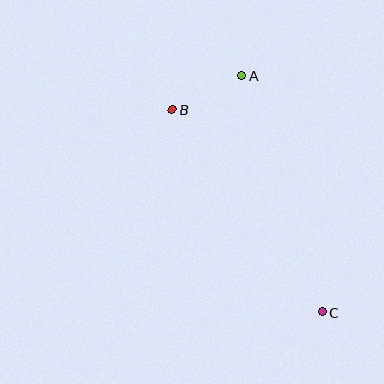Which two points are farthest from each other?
Points B and C are farthest from each other.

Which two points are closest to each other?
Points A and B are closest to each other.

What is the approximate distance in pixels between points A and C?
The distance between A and C is approximately 250 pixels.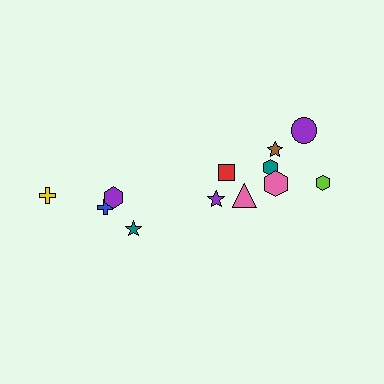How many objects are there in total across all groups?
There are 12 objects.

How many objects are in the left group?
There are 4 objects.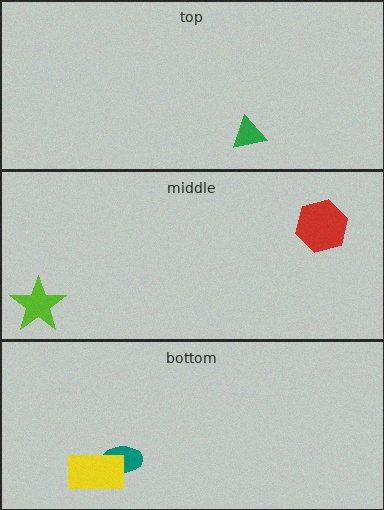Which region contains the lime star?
The middle region.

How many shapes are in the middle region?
2.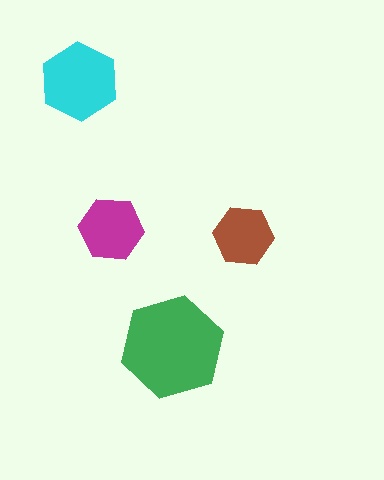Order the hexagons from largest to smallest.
the green one, the cyan one, the magenta one, the brown one.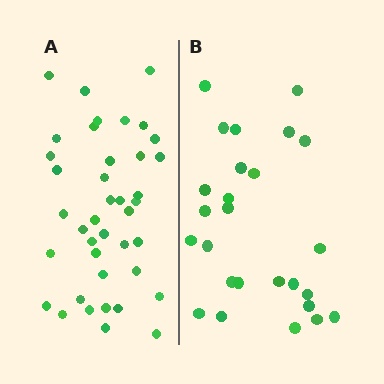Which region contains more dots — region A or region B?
Region A (the left region) has more dots.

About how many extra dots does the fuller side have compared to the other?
Region A has approximately 15 more dots than region B.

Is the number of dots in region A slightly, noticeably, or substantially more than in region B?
Region A has substantially more. The ratio is roughly 1.5 to 1.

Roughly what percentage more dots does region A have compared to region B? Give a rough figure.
About 55% more.